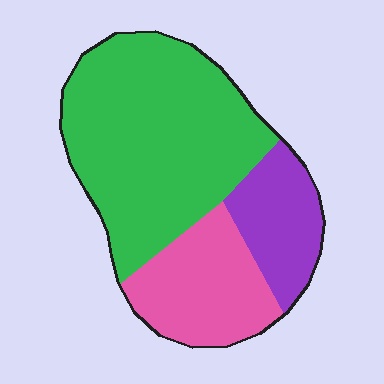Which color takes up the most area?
Green, at roughly 60%.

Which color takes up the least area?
Purple, at roughly 20%.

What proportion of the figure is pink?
Pink takes up about one quarter (1/4) of the figure.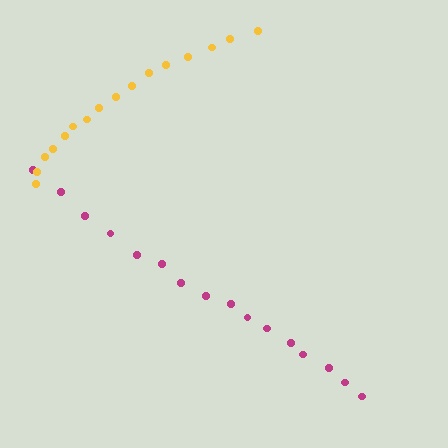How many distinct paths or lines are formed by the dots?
There are 2 distinct paths.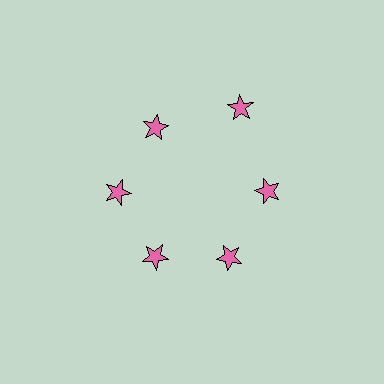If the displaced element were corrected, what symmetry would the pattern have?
It would have 6-fold rotational symmetry — the pattern would map onto itself every 60 degrees.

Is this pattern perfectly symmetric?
No. The 6 pink stars are arranged in a ring, but one element near the 1 o'clock position is pushed outward from the center, breaking the 6-fold rotational symmetry.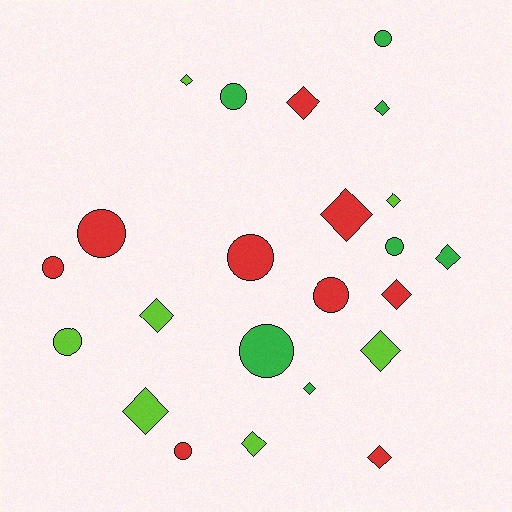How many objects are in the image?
There are 23 objects.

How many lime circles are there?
There is 1 lime circle.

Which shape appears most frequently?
Diamond, with 13 objects.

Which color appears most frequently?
Red, with 9 objects.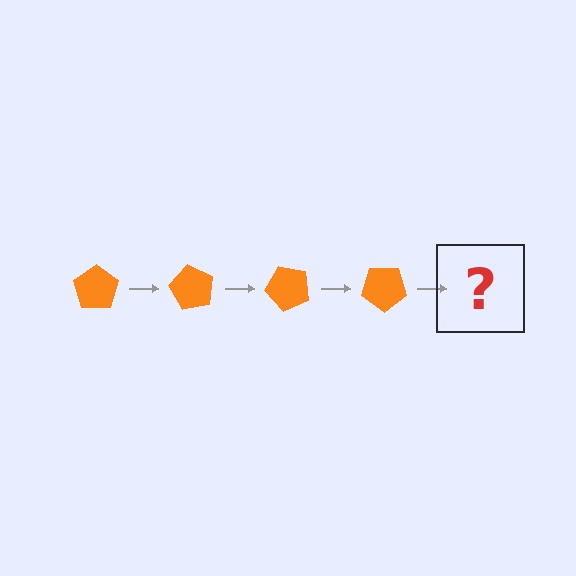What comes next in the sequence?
The next element should be an orange pentagon rotated 240 degrees.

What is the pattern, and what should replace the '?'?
The pattern is that the pentagon rotates 60 degrees each step. The '?' should be an orange pentagon rotated 240 degrees.